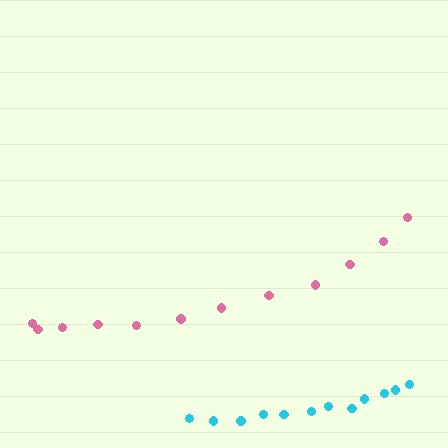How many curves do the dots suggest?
There are 2 distinct paths.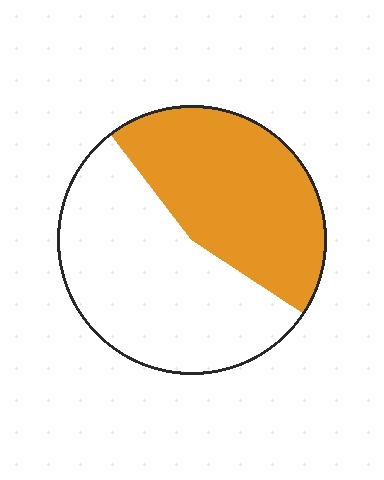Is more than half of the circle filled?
No.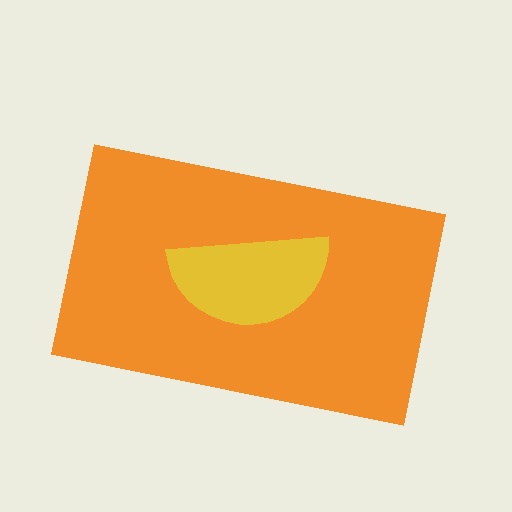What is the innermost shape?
The yellow semicircle.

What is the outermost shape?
The orange rectangle.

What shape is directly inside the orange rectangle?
The yellow semicircle.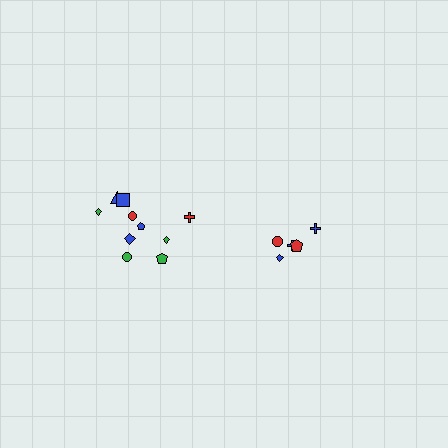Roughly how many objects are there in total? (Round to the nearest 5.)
Roughly 15 objects in total.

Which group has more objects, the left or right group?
The left group.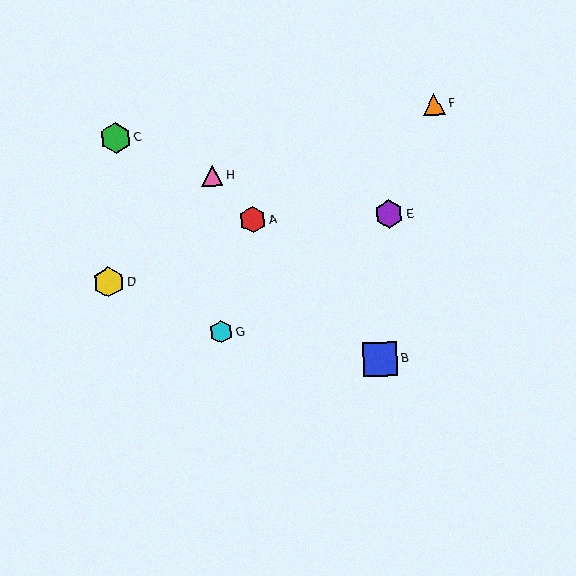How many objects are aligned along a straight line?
3 objects (A, B, H) are aligned along a straight line.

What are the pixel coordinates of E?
Object E is at (389, 214).